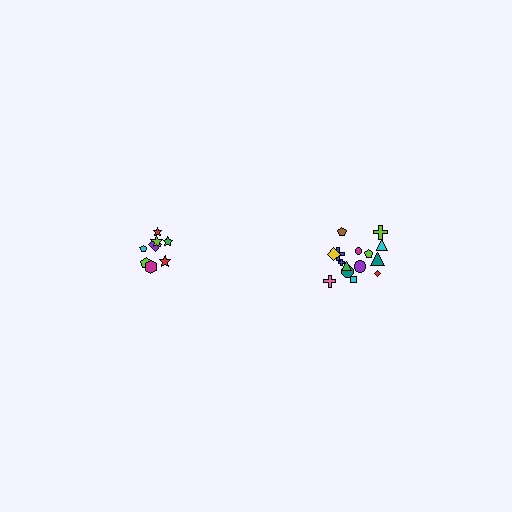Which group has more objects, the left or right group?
The right group.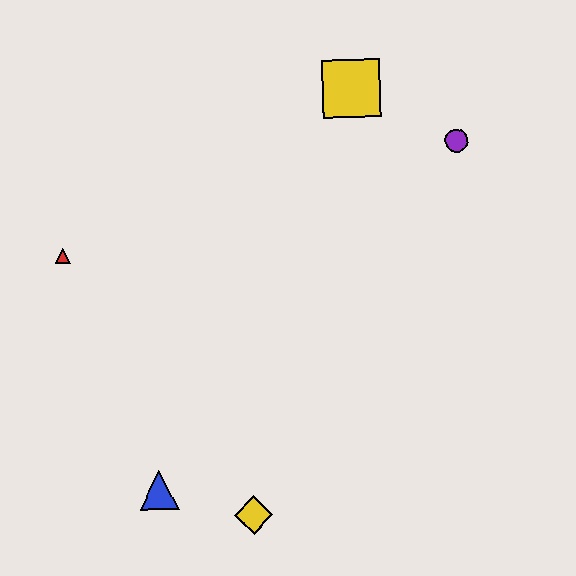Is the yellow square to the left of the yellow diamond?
No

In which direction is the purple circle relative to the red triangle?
The purple circle is to the right of the red triangle.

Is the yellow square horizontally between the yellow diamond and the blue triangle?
No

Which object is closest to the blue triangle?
The yellow diamond is closest to the blue triangle.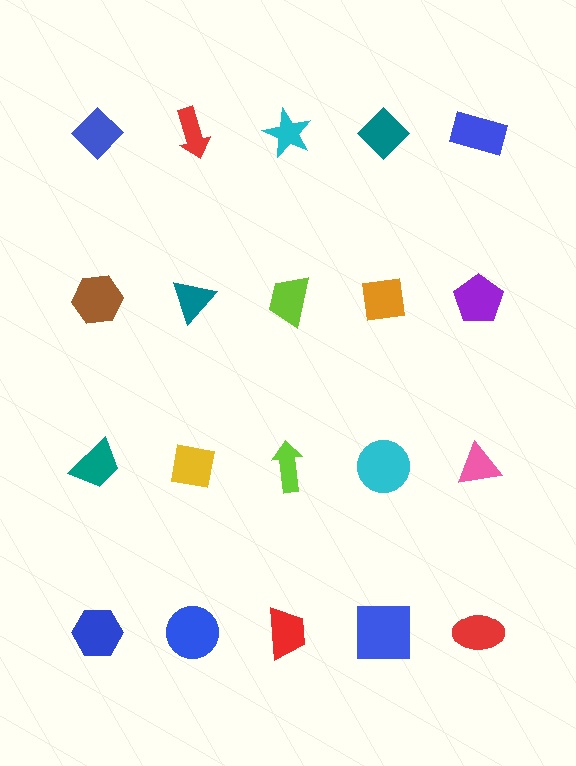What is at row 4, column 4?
A blue square.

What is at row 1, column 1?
A blue diamond.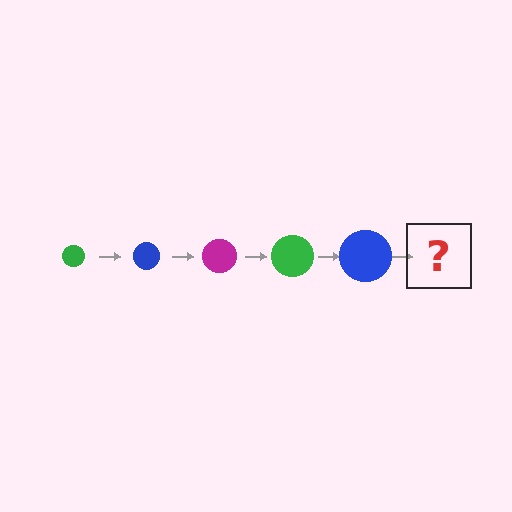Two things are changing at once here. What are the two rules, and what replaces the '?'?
The two rules are that the circle grows larger each step and the color cycles through green, blue, and magenta. The '?' should be a magenta circle, larger than the previous one.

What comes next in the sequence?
The next element should be a magenta circle, larger than the previous one.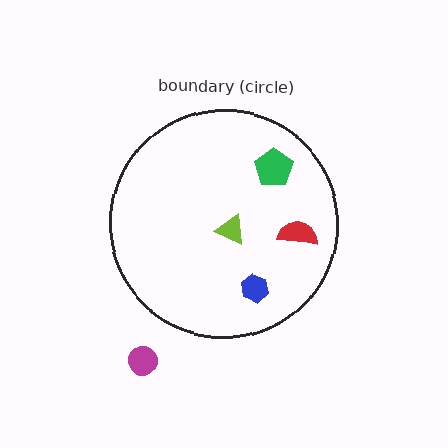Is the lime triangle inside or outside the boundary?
Inside.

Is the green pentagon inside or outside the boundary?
Inside.